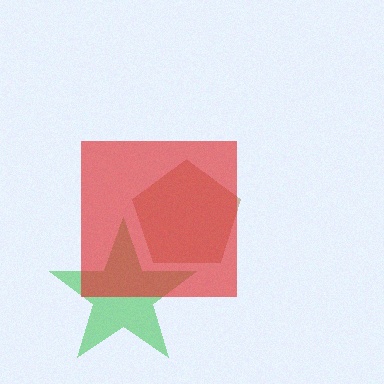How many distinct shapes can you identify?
There are 3 distinct shapes: a brown pentagon, a green star, a red square.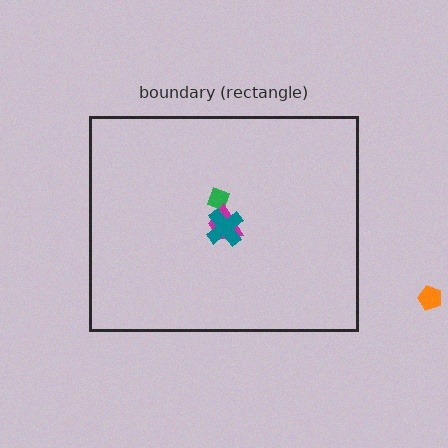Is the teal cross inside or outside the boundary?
Inside.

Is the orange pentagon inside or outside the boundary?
Outside.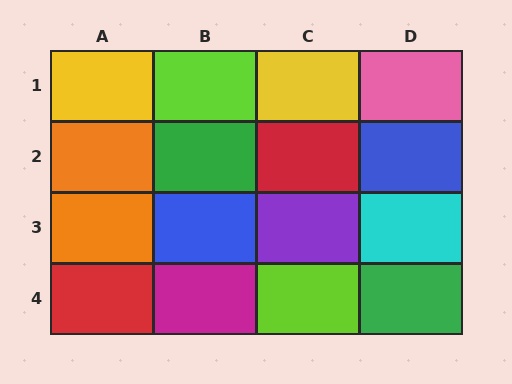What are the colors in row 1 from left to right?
Yellow, lime, yellow, pink.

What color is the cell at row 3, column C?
Purple.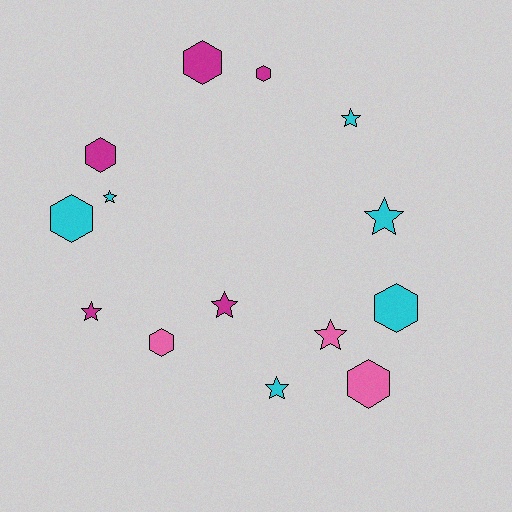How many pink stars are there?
There is 1 pink star.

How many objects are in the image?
There are 14 objects.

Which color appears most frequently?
Cyan, with 6 objects.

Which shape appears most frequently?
Star, with 7 objects.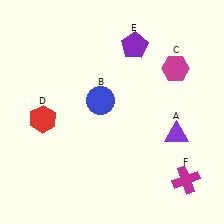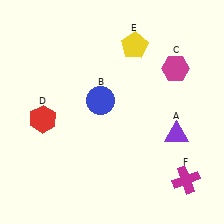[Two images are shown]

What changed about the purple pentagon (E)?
In Image 1, E is purple. In Image 2, it changed to yellow.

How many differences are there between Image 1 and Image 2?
There is 1 difference between the two images.